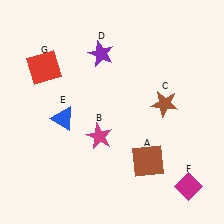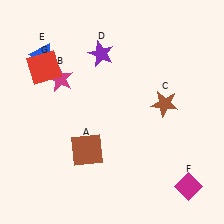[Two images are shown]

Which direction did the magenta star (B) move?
The magenta star (B) moved up.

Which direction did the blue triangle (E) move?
The blue triangle (E) moved up.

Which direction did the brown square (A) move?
The brown square (A) moved left.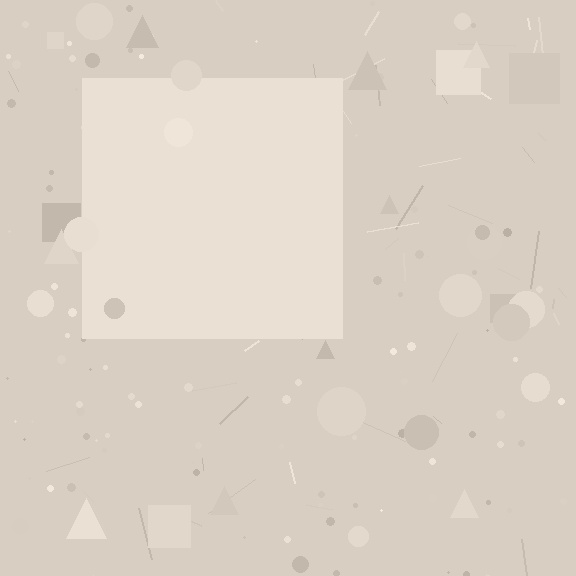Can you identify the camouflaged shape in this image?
The camouflaged shape is a square.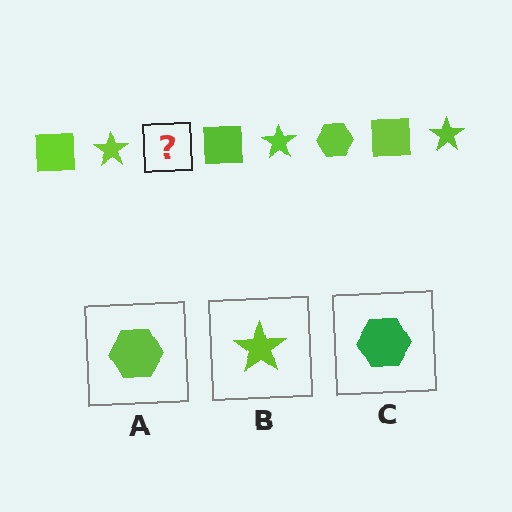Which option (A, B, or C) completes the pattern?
A.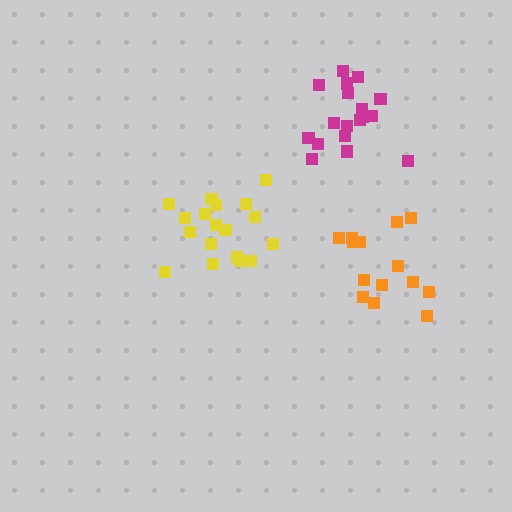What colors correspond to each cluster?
The clusters are colored: orange, yellow, magenta.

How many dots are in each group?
Group 1: 14 dots, Group 2: 18 dots, Group 3: 18 dots (50 total).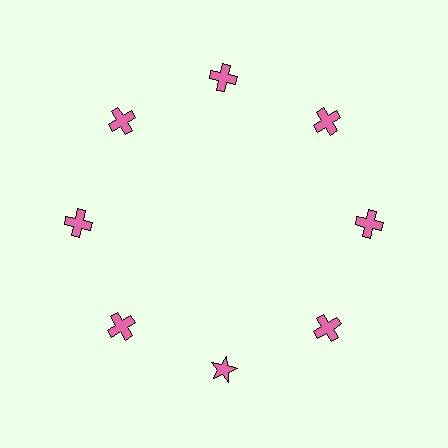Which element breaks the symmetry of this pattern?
The pink star at roughly the 6 o'clock position breaks the symmetry. All other shapes are pink crosses.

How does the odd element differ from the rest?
It has a different shape: star instead of cross.